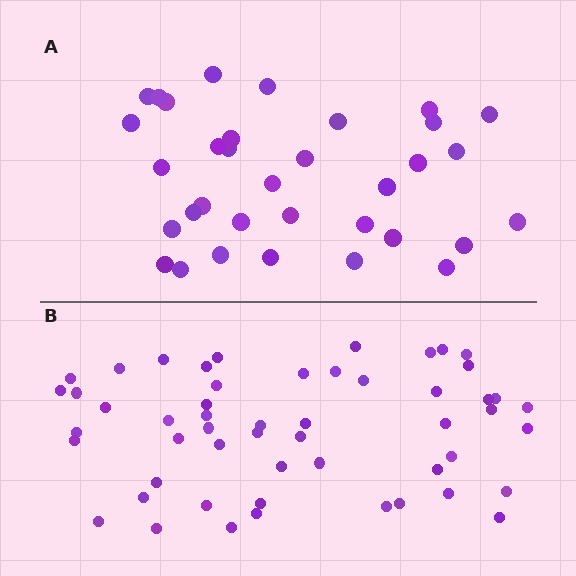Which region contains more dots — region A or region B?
Region B (the bottom region) has more dots.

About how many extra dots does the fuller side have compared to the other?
Region B has approximately 20 more dots than region A.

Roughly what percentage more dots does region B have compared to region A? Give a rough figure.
About 55% more.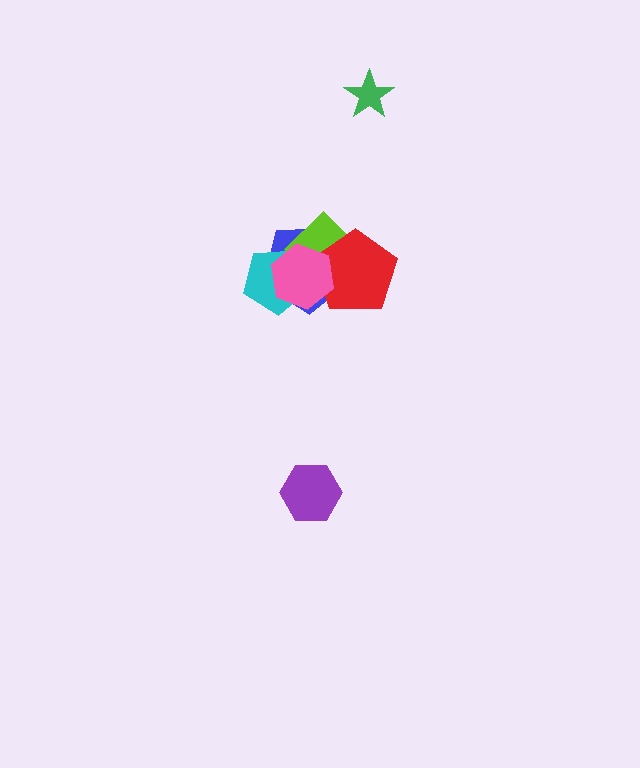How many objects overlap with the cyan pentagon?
3 objects overlap with the cyan pentagon.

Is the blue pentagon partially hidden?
Yes, it is partially covered by another shape.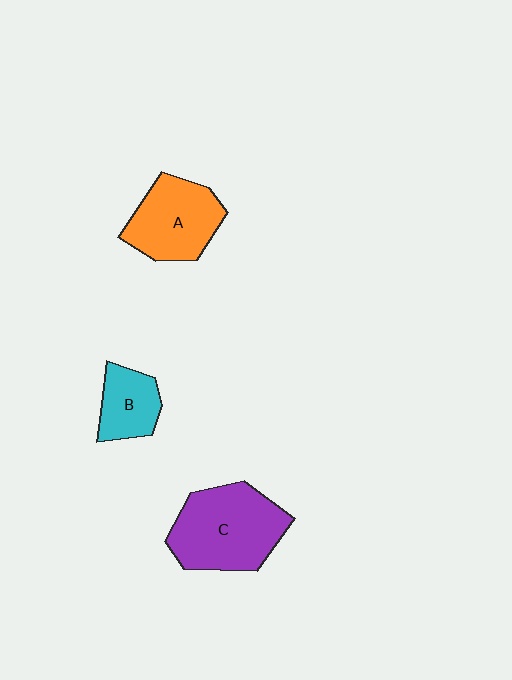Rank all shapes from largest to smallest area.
From largest to smallest: C (purple), A (orange), B (cyan).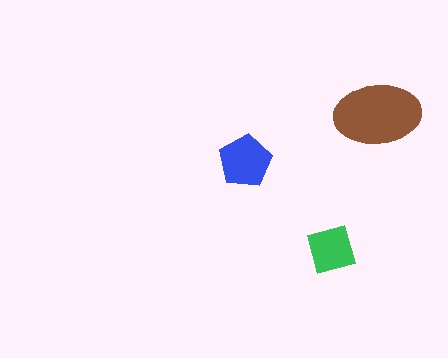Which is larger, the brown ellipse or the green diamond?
The brown ellipse.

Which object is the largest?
The brown ellipse.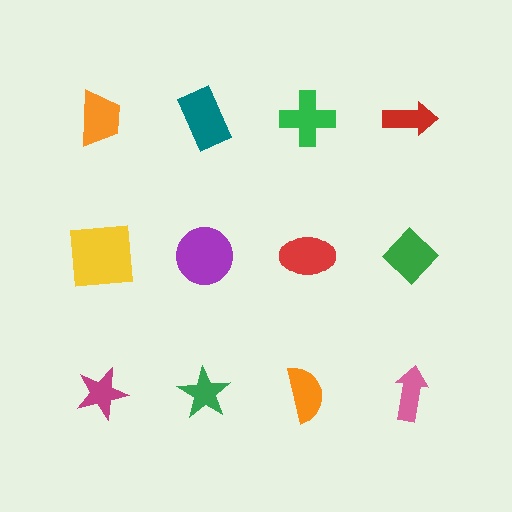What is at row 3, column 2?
A green star.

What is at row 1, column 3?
A green cross.